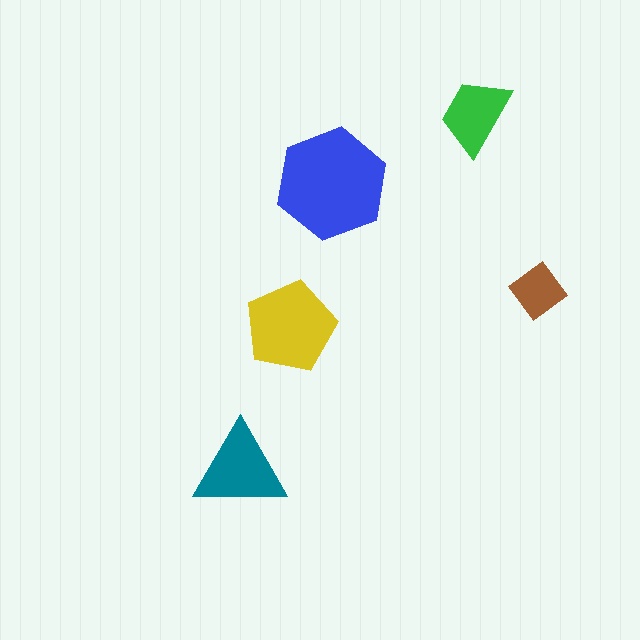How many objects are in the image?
There are 5 objects in the image.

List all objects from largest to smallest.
The blue hexagon, the yellow pentagon, the teal triangle, the green trapezoid, the brown diamond.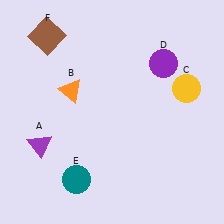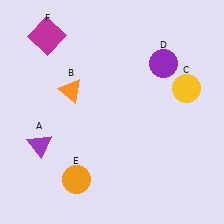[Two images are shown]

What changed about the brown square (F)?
In Image 1, F is brown. In Image 2, it changed to magenta.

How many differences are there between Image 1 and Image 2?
There are 2 differences between the two images.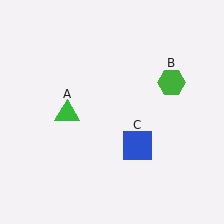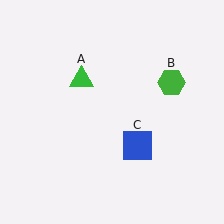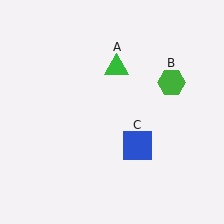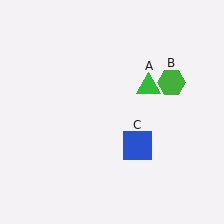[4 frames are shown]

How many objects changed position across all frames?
1 object changed position: green triangle (object A).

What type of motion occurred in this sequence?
The green triangle (object A) rotated clockwise around the center of the scene.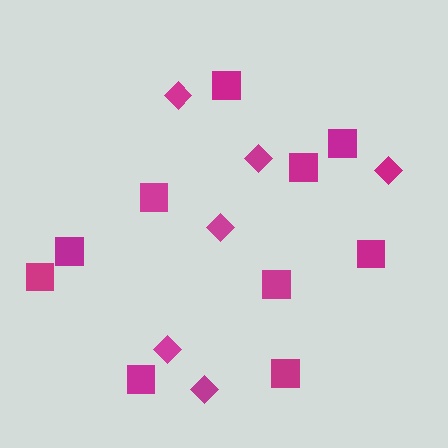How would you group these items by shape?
There are 2 groups: one group of diamonds (6) and one group of squares (10).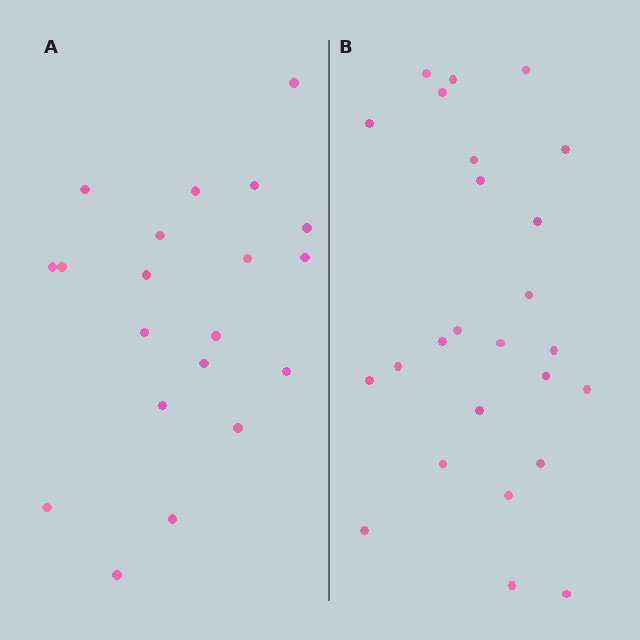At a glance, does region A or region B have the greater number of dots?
Region B (the right region) has more dots.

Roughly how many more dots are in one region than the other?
Region B has about 5 more dots than region A.